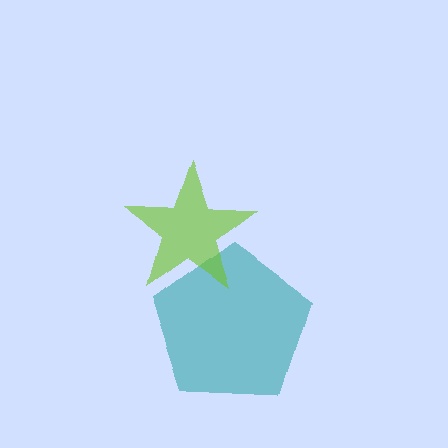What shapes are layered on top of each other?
The layered shapes are: a teal pentagon, a lime star.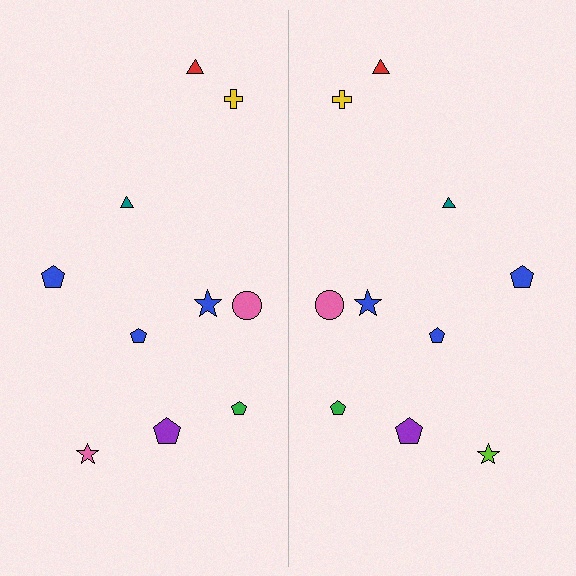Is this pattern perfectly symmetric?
No, the pattern is not perfectly symmetric. The lime star on the right side breaks the symmetry — its mirror counterpart is pink.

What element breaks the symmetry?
The lime star on the right side breaks the symmetry — its mirror counterpart is pink.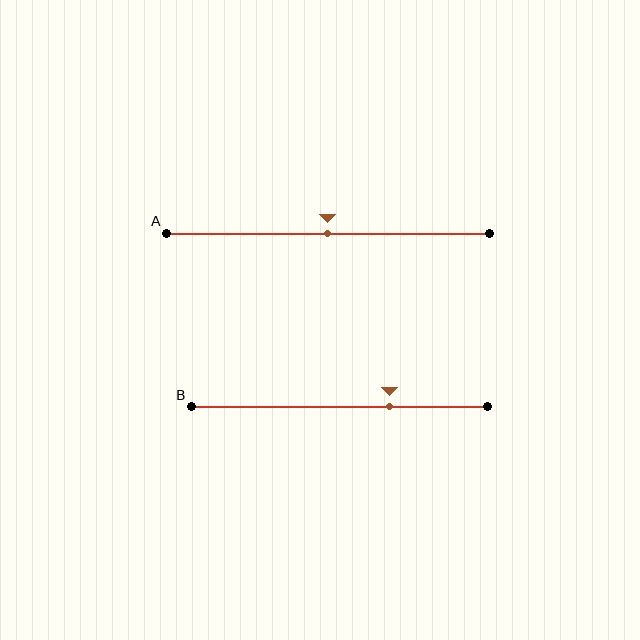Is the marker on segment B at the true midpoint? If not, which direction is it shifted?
No, the marker on segment B is shifted to the right by about 17% of the segment length.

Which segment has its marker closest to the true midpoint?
Segment A has its marker closest to the true midpoint.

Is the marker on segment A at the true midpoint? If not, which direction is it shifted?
Yes, the marker on segment A is at the true midpoint.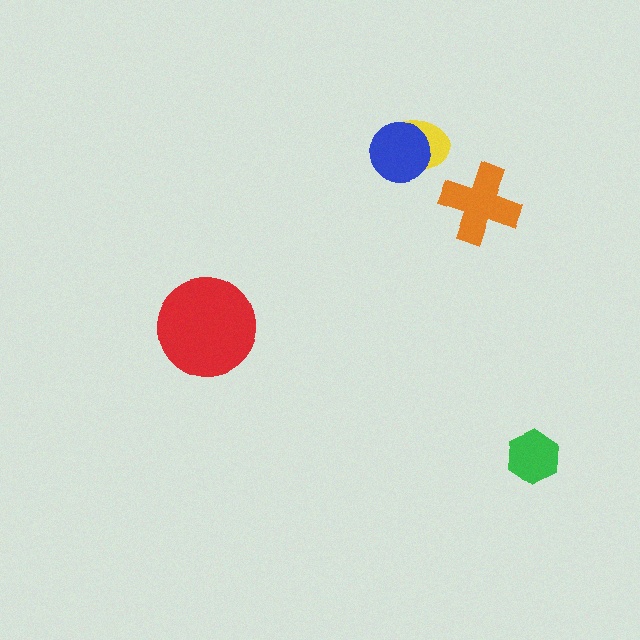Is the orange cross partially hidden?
No, no other shape covers it.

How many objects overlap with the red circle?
0 objects overlap with the red circle.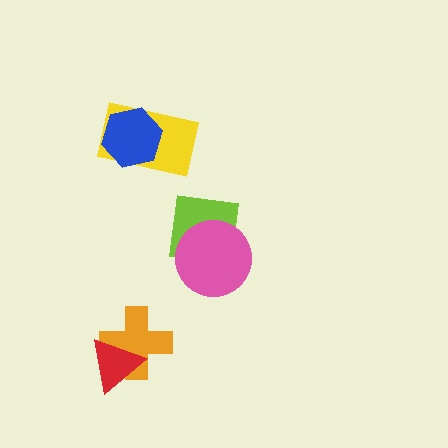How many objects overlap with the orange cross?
1 object overlaps with the orange cross.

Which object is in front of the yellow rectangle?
The blue hexagon is in front of the yellow rectangle.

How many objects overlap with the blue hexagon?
1 object overlaps with the blue hexagon.